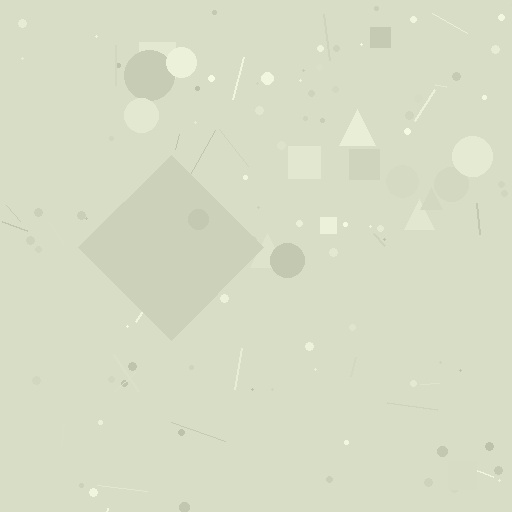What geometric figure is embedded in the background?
A diamond is embedded in the background.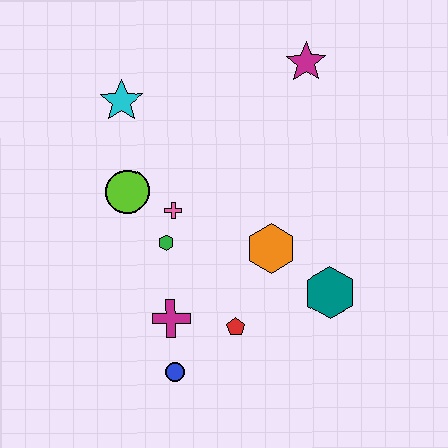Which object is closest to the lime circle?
The pink cross is closest to the lime circle.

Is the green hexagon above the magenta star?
No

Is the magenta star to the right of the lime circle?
Yes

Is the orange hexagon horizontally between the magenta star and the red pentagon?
Yes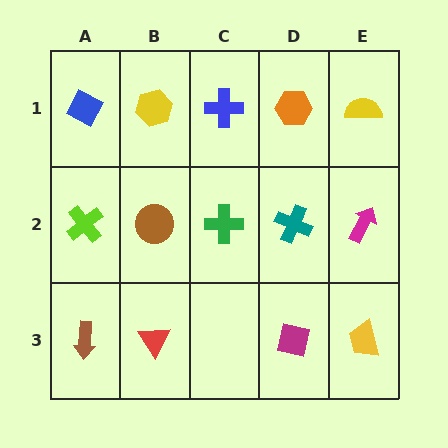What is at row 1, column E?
A yellow semicircle.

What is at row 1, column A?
A blue diamond.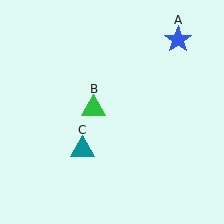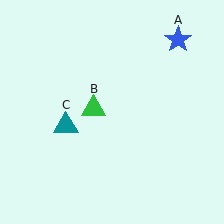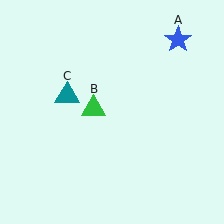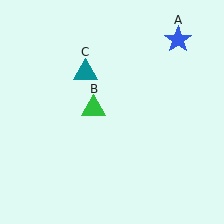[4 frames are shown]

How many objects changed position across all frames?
1 object changed position: teal triangle (object C).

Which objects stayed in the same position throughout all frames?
Blue star (object A) and green triangle (object B) remained stationary.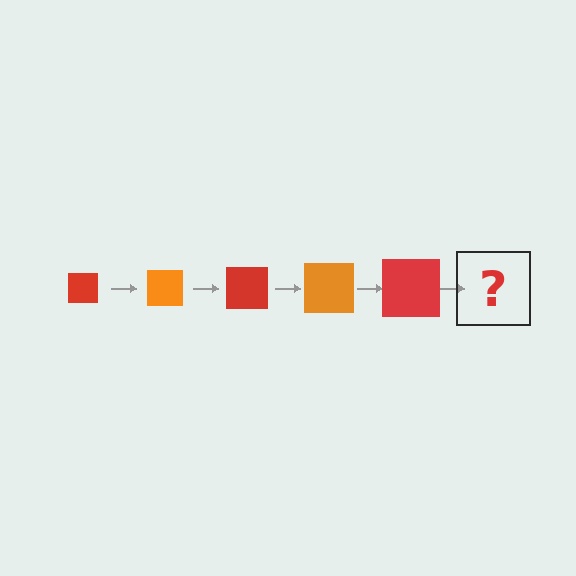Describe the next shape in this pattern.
It should be an orange square, larger than the previous one.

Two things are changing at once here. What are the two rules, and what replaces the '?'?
The two rules are that the square grows larger each step and the color cycles through red and orange. The '?' should be an orange square, larger than the previous one.